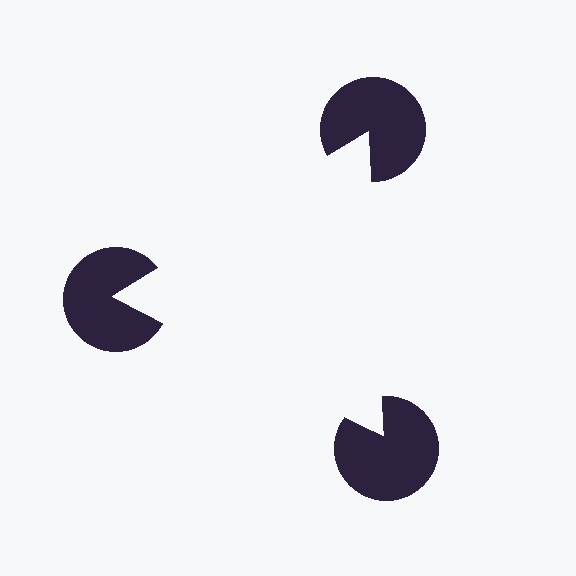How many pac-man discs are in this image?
There are 3 — one at each vertex of the illusory triangle.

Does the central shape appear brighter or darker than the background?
It typically appears slightly brighter than the background, even though no actual brightness change is drawn.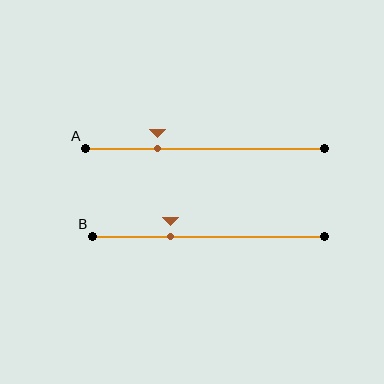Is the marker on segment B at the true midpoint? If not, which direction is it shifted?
No, the marker on segment B is shifted to the left by about 16% of the segment length.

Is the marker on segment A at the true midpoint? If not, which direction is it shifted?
No, the marker on segment A is shifted to the left by about 20% of the segment length.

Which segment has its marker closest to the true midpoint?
Segment B has its marker closest to the true midpoint.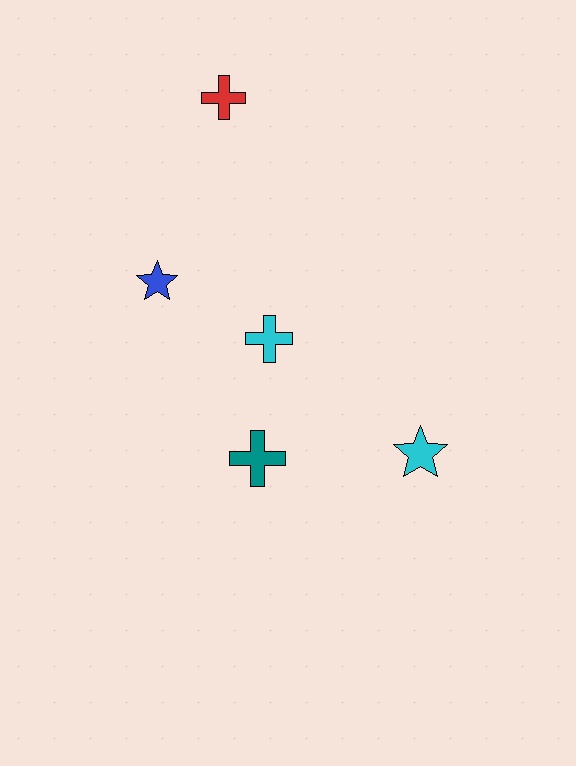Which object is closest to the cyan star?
The teal cross is closest to the cyan star.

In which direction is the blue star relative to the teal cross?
The blue star is above the teal cross.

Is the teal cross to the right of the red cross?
Yes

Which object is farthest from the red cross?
The cyan star is farthest from the red cross.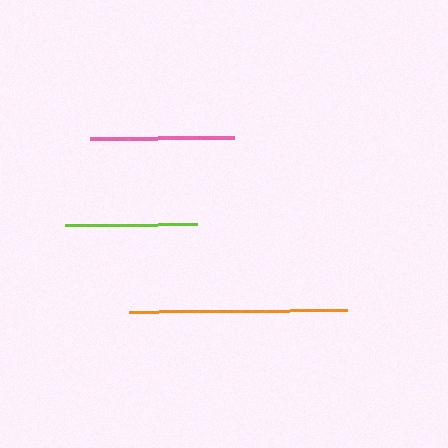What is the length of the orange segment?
The orange segment is approximately 219 pixels long.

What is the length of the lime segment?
The lime segment is approximately 133 pixels long.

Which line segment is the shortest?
The lime line is the shortest at approximately 133 pixels.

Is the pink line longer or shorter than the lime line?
The pink line is longer than the lime line.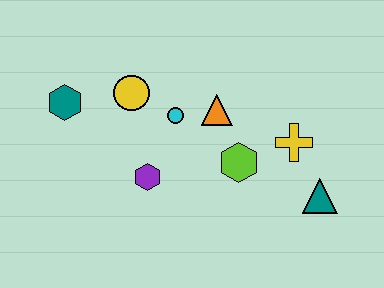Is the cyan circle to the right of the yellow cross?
No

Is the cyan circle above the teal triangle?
Yes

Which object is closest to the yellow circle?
The cyan circle is closest to the yellow circle.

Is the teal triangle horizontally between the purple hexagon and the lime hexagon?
No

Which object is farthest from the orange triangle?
The teal hexagon is farthest from the orange triangle.